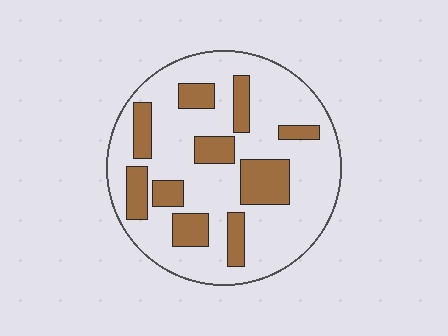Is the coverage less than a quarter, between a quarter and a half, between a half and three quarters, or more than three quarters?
Between a quarter and a half.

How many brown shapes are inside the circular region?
10.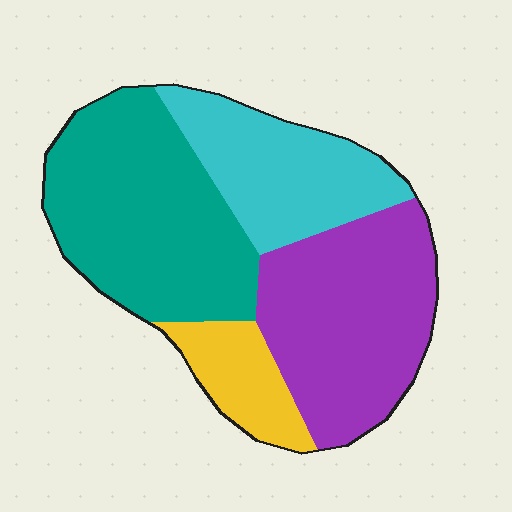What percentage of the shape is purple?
Purple takes up about one third (1/3) of the shape.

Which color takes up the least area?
Yellow, at roughly 10%.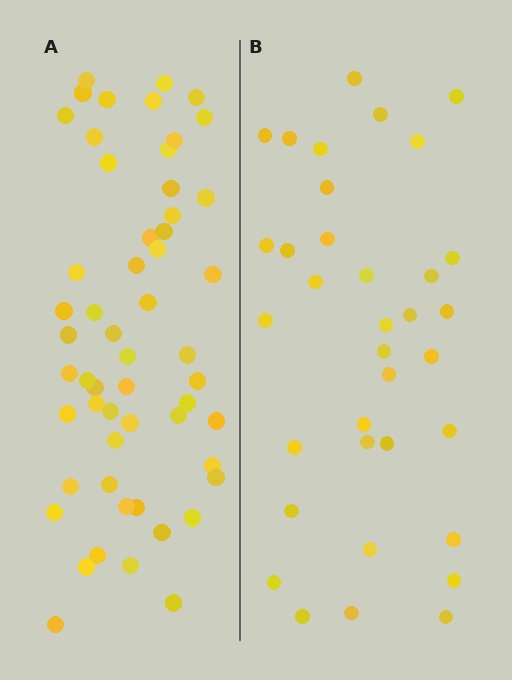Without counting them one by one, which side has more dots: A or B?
Region A (the left region) has more dots.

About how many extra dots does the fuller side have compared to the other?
Region A has approximately 20 more dots than region B.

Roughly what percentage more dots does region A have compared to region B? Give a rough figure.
About 55% more.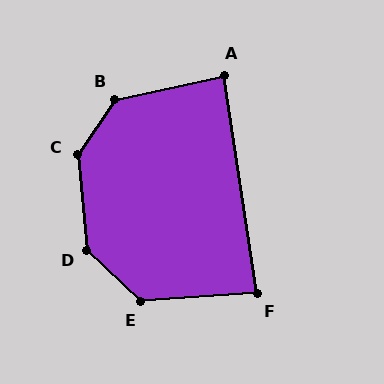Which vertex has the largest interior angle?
C, at approximately 141 degrees.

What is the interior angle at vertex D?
Approximately 139 degrees (obtuse).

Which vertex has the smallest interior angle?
F, at approximately 85 degrees.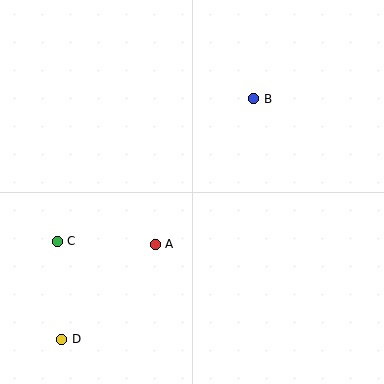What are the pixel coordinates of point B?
Point B is at (254, 99).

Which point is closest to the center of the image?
Point A at (155, 244) is closest to the center.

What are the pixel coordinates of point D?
Point D is at (62, 339).